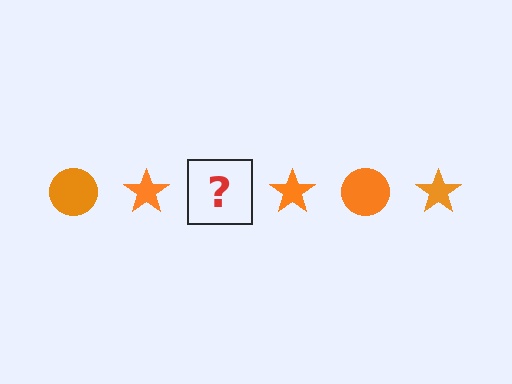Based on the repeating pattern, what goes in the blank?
The blank should be an orange circle.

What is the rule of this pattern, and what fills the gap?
The rule is that the pattern cycles through circle, star shapes in orange. The gap should be filled with an orange circle.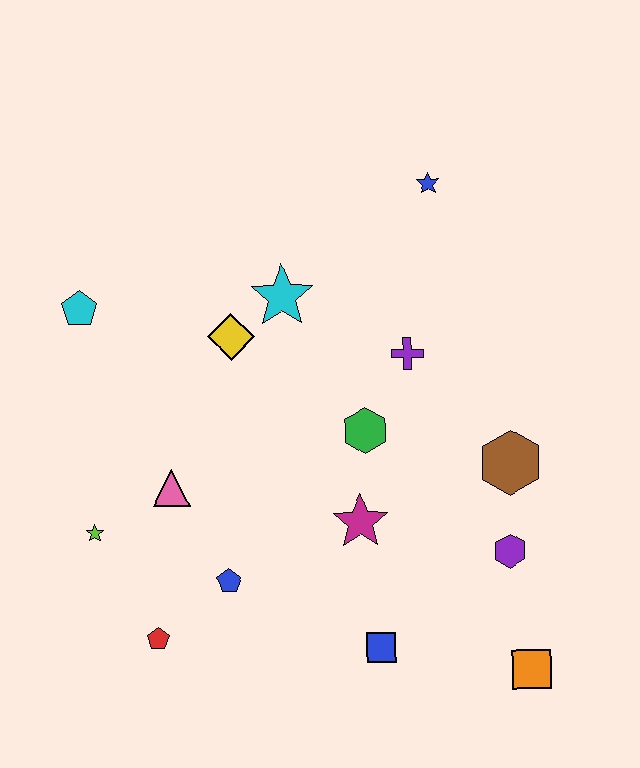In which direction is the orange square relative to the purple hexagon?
The orange square is below the purple hexagon.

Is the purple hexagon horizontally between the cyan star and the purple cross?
No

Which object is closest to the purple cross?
The green hexagon is closest to the purple cross.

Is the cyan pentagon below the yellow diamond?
No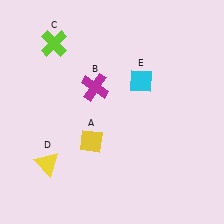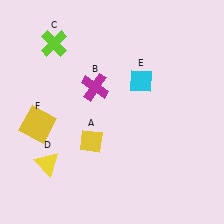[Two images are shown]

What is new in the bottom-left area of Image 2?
A yellow square (F) was added in the bottom-left area of Image 2.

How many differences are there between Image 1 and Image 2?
There is 1 difference between the two images.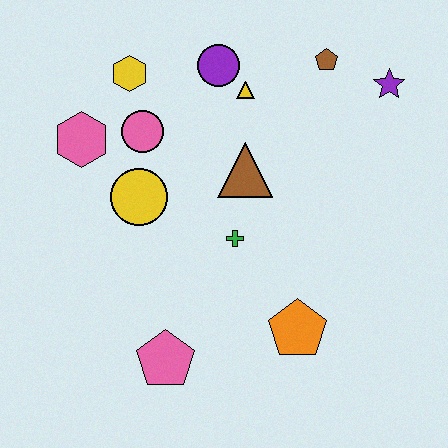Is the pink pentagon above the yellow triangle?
No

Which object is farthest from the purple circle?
The pink pentagon is farthest from the purple circle.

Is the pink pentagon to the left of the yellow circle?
No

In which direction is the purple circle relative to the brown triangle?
The purple circle is above the brown triangle.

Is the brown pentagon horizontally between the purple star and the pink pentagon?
Yes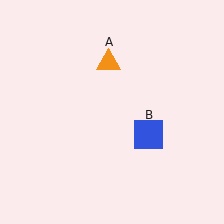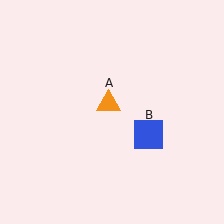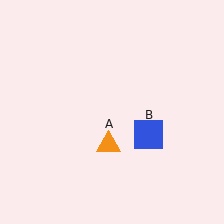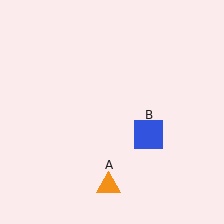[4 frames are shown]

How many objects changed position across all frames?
1 object changed position: orange triangle (object A).